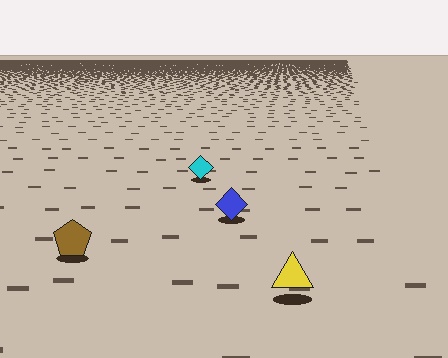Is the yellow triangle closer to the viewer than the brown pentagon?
Yes. The yellow triangle is closer — you can tell from the texture gradient: the ground texture is coarser near it.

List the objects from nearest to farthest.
From nearest to farthest: the yellow triangle, the brown pentagon, the blue diamond, the cyan diamond.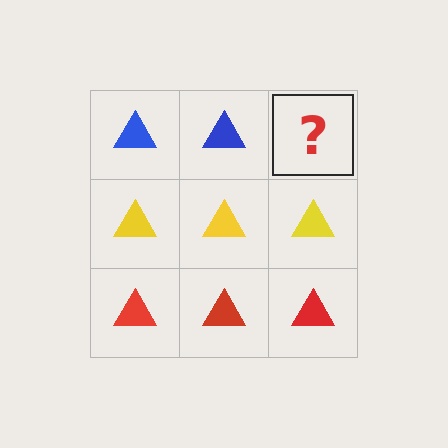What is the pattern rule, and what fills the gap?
The rule is that each row has a consistent color. The gap should be filled with a blue triangle.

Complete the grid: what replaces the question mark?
The question mark should be replaced with a blue triangle.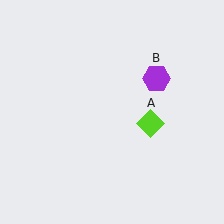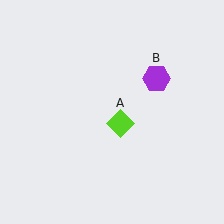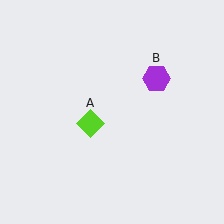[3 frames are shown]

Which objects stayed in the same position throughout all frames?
Purple hexagon (object B) remained stationary.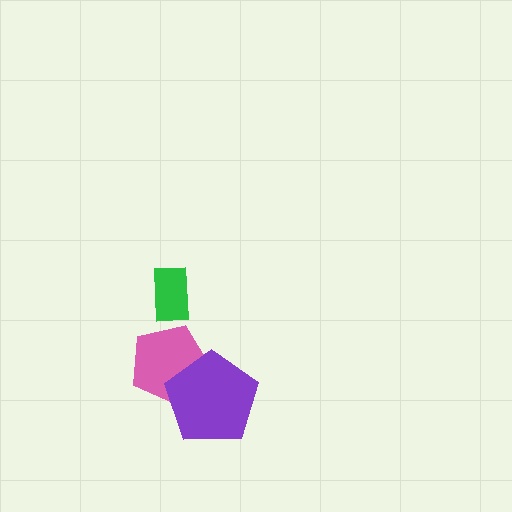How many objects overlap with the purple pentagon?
1 object overlaps with the purple pentagon.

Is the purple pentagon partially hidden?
No, no other shape covers it.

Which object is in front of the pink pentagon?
The purple pentagon is in front of the pink pentagon.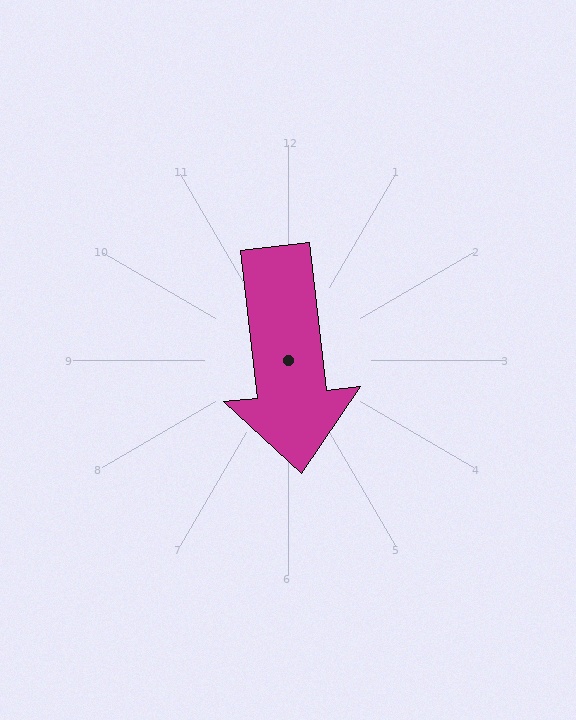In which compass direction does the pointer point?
South.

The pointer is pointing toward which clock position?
Roughly 6 o'clock.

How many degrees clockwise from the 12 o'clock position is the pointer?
Approximately 173 degrees.